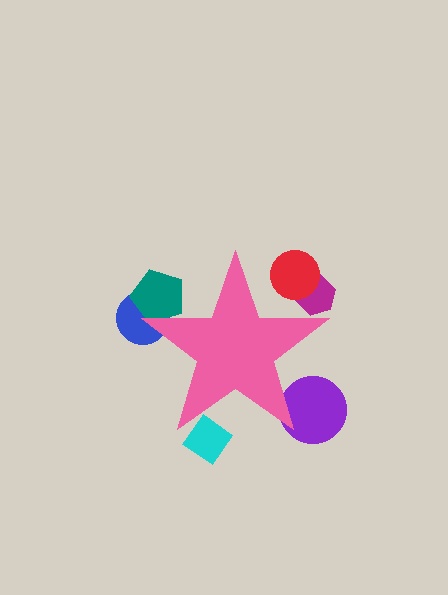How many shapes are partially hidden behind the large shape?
6 shapes are partially hidden.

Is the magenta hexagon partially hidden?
Yes, the magenta hexagon is partially hidden behind the pink star.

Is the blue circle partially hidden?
Yes, the blue circle is partially hidden behind the pink star.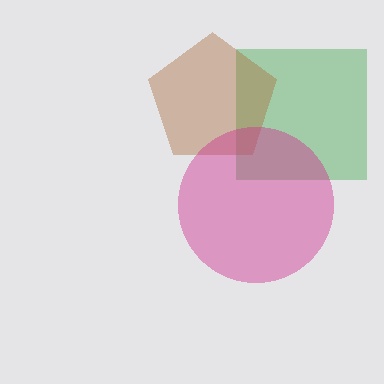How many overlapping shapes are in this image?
There are 3 overlapping shapes in the image.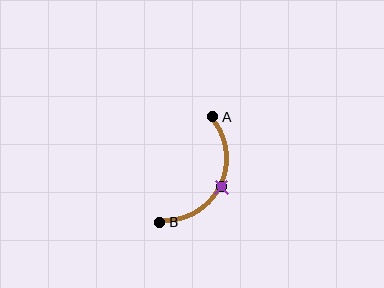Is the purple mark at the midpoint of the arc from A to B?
Yes. The purple mark lies on the arc at equal arc-length from both A and B — it is the arc midpoint.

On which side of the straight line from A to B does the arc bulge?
The arc bulges to the right of the straight line connecting A and B.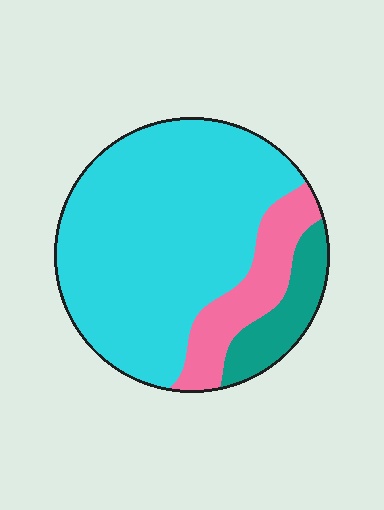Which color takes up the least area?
Teal, at roughly 10%.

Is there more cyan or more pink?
Cyan.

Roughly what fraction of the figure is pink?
Pink covers around 15% of the figure.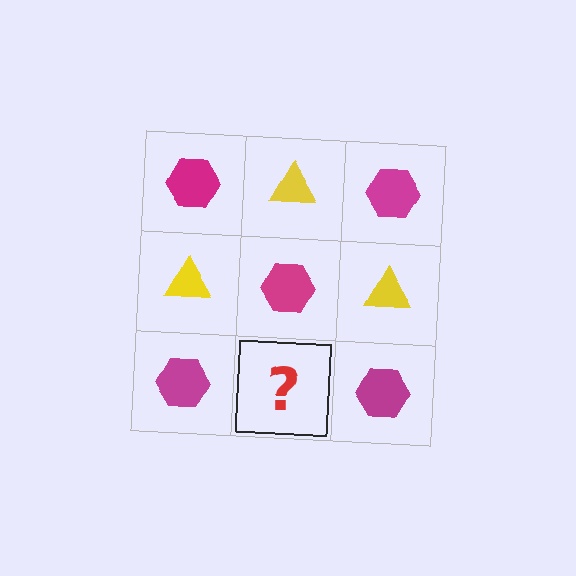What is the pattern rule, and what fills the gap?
The rule is that it alternates magenta hexagon and yellow triangle in a checkerboard pattern. The gap should be filled with a yellow triangle.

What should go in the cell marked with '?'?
The missing cell should contain a yellow triangle.